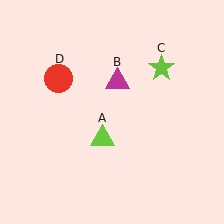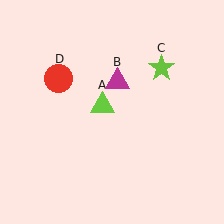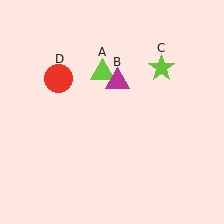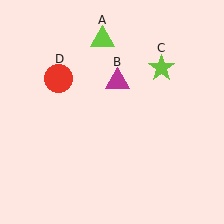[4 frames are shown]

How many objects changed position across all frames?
1 object changed position: lime triangle (object A).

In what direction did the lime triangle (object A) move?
The lime triangle (object A) moved up.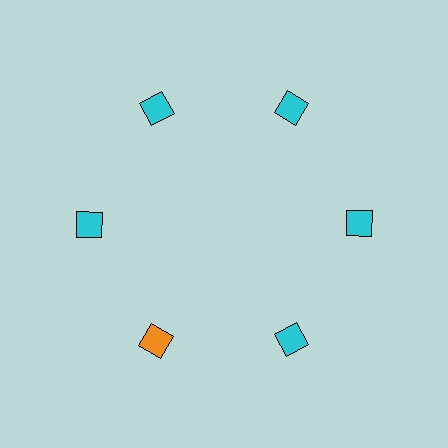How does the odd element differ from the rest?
It has a different color: orange instead of cyan.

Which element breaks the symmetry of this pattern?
The orange diamond at roughly the 7 o'clock position breaks the symmetry. All other shapes are cyan diamonds.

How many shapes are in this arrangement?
There are 6 shapes arranged in a ring pattern.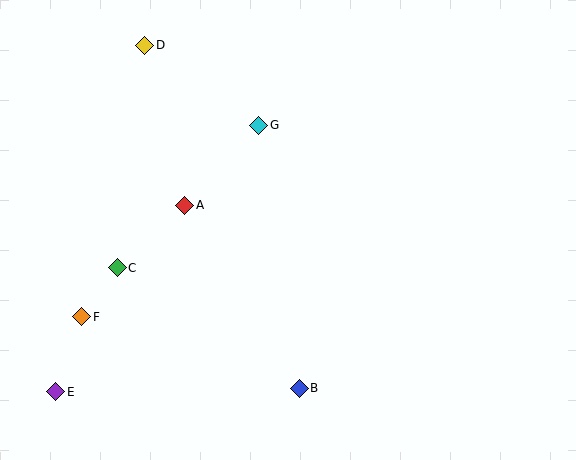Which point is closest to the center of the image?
Point A at (185, 205) is closest to the center.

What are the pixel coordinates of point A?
Point A is at (185, 205).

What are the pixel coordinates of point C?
Point C is at (117, 268).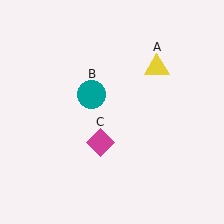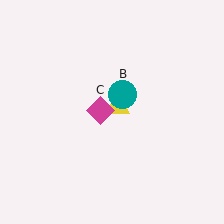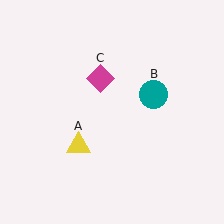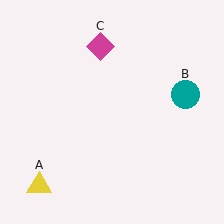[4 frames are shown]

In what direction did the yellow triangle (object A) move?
The yellow triangle (object A) moved down and to the left.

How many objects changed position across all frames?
3 objects changed position: yellow triangle (object A), teal circle (object B), magenta diamond (object C).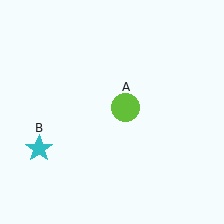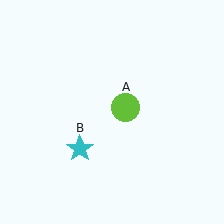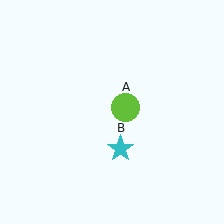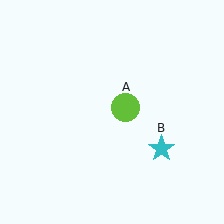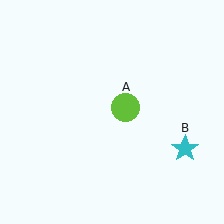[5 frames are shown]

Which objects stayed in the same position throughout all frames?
Lime circle (object A) remained stationary.